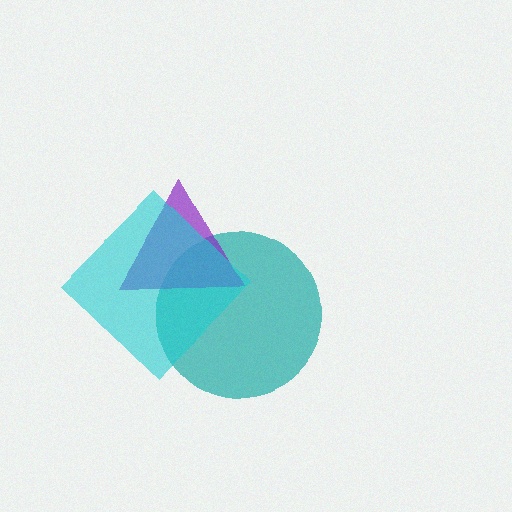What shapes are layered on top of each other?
The layered shapes are: a teal circle, a purple triangle, a cyan diamond.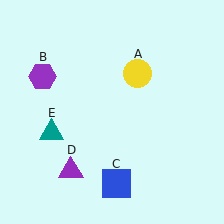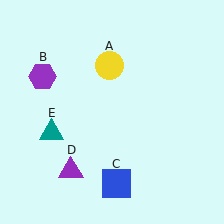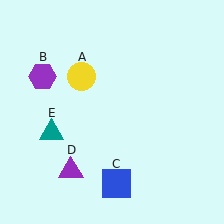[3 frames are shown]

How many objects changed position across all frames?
1 object changed position: yellow circle (object A).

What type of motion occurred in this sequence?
The yellow circle (object A) rotated counterclockwise around the center of the scene.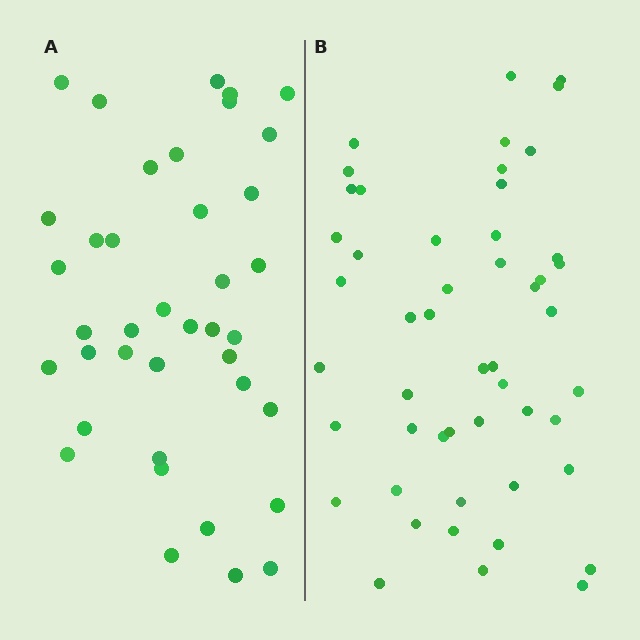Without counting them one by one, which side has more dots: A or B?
Region B (the right region) has more dots.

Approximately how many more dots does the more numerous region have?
Region B has roughly 12 or so more dots than region A.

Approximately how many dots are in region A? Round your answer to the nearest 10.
About 40 dots. (The exact count is 39, which rounds to 40.)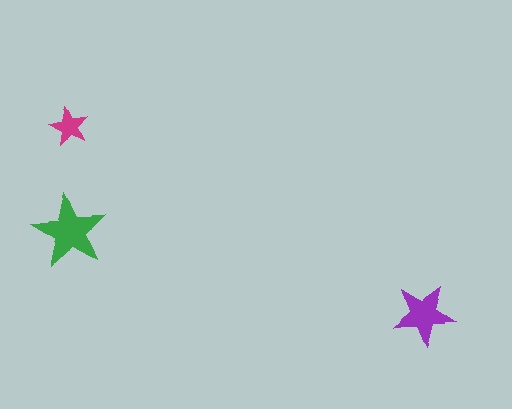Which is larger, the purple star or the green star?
The green one.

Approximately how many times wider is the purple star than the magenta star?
About 1.5 times wider.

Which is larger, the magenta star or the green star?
The green one.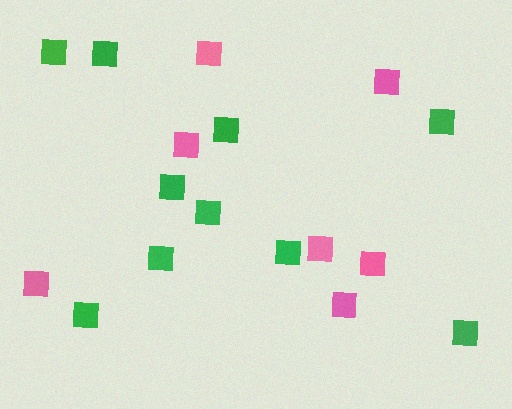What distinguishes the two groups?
There are 2 groups: one group of green squares (10) and one group of pink squares (7).